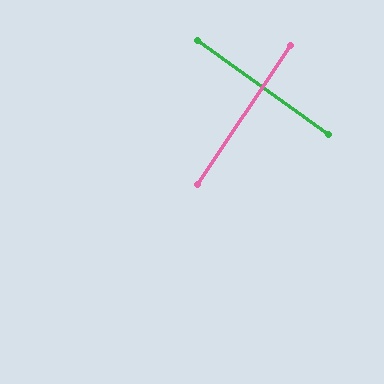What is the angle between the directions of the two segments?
Approximately 88 degrees.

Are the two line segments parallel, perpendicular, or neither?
Perpendicular — they meet at approximately 88°.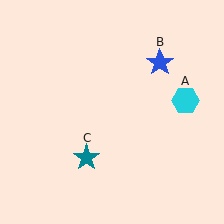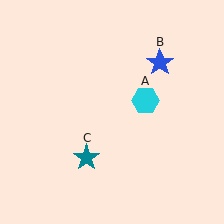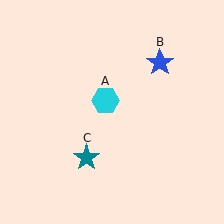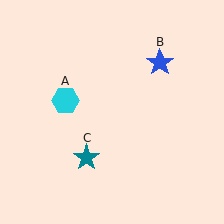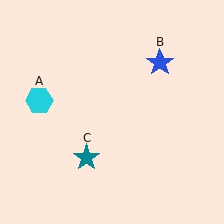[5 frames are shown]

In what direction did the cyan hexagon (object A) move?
The cyan hexagon (object A) moved left.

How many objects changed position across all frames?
1 object changed position: cyan hexagon (object A).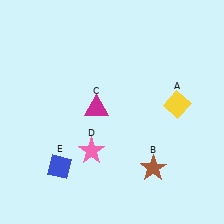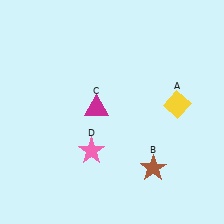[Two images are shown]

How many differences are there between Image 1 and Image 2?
There is 1 difference between the two images.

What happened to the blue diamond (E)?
The blue diamond (E) was removed in Image 2. It was in the bottom-left area of Image 1.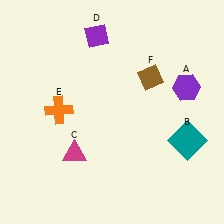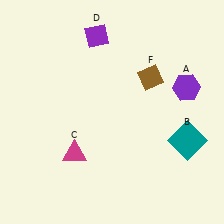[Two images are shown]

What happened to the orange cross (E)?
The orange cross (E) was removed in Image 2. It was in the top-left area of Image 1.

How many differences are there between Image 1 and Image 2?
There is 1 difference between the two images.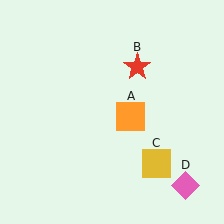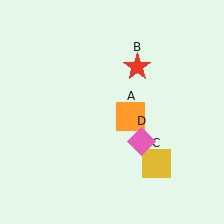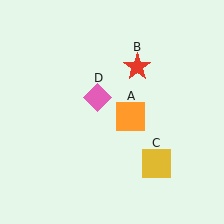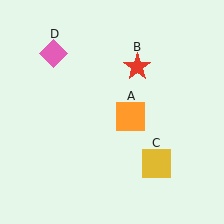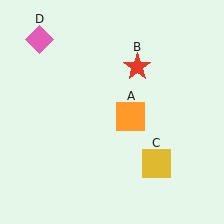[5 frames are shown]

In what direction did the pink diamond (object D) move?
The pink diamond (object D) moved up and to the left.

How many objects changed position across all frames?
1 object changed position: pink diamond (object D).